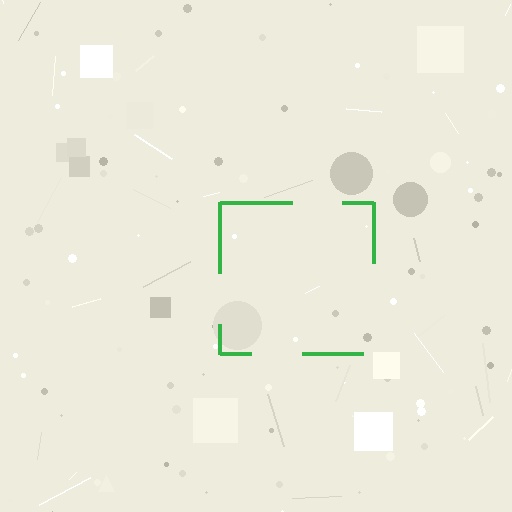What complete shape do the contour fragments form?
The contour fragments form a square.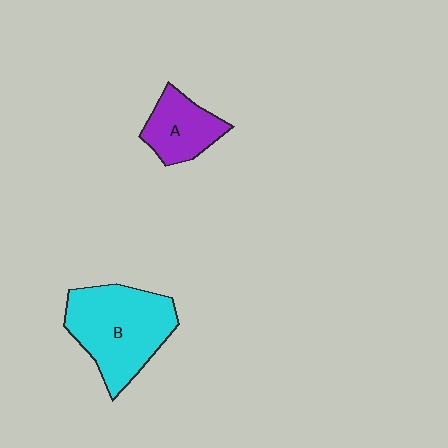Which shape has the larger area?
Shape B (cyan).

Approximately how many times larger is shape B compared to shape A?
Approximately 1.9 times.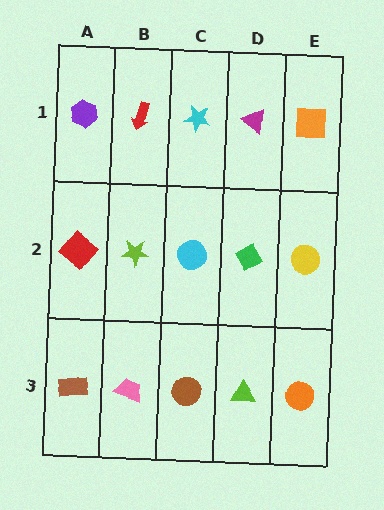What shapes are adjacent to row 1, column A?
A red diamond (row 2, column A), a red arrow (row 1, column B).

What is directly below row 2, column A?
A brown rectangle.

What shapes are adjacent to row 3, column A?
A red diamond (row 2, column A), a pink trapezoid (row 3, column B).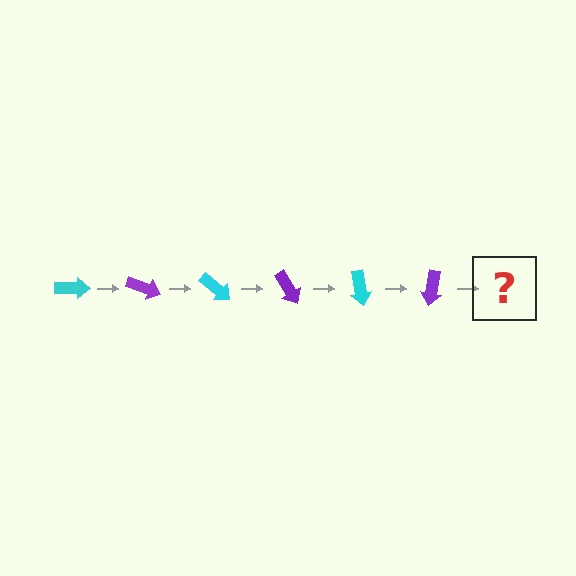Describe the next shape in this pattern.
It should be a cyan arrow, rotated 120 degrees from the start.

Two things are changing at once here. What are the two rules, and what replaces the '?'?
The two rules are that it rotates 20 degrees each step and the color cycles through cyan and purple. The '?' should be a cyan arrow, rotated 120 degrees from the start.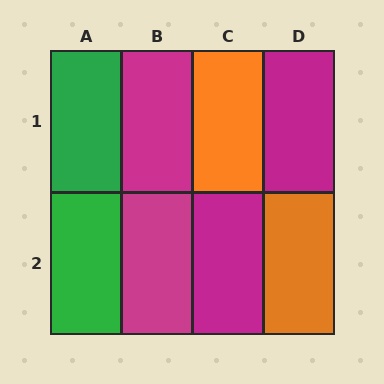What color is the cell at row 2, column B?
Magenta.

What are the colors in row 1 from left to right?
Green, magenta, orange, magenta.